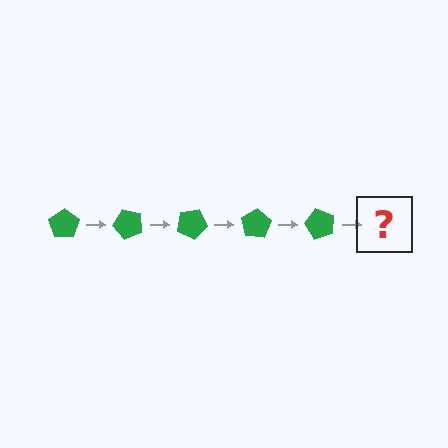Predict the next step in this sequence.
The next step is a green pentagon rotated 250 degrees.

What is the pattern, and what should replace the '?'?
The pattern is that the pentagon rotates 50 degrees each step. The '?' should be a green pentagon rotated 250 degrees.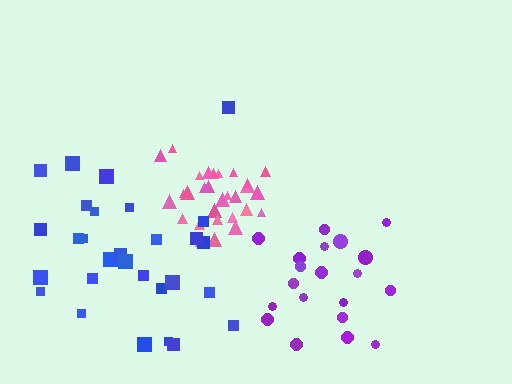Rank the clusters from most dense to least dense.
pink, purple, blue.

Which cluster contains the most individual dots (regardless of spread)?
Pink (29).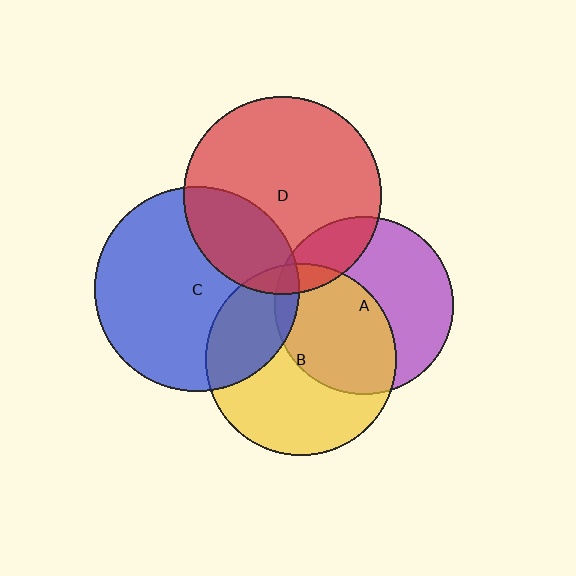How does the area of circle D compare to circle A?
Approximately 1.2 times.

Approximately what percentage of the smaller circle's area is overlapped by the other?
Approximately 25%.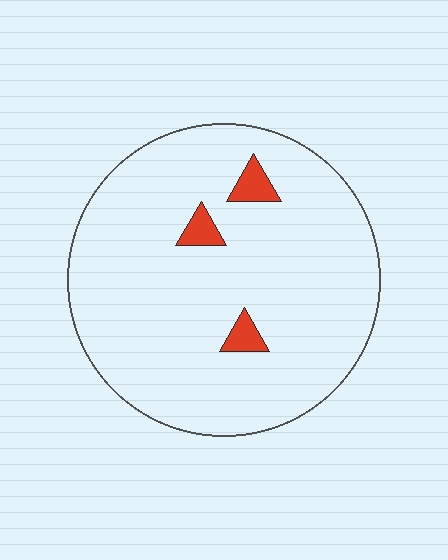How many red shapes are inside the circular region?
3.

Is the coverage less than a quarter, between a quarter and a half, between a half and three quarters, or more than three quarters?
Less than a quarter.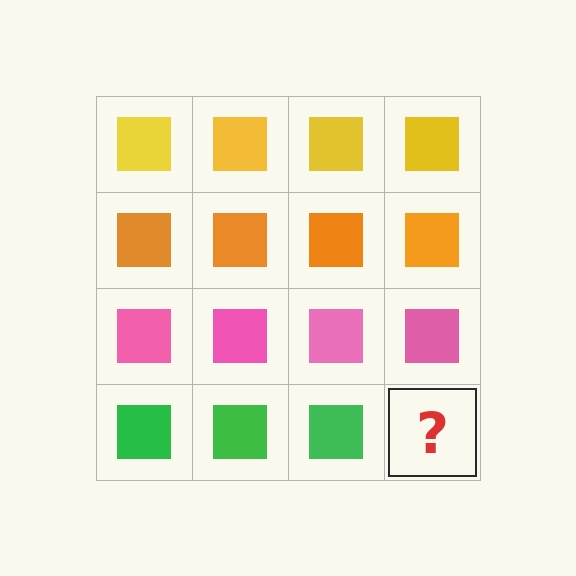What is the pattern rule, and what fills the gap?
The rule is that each row has a consistent color. The gap should be filled with a green square.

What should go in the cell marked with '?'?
The missing cell should contain a green square.